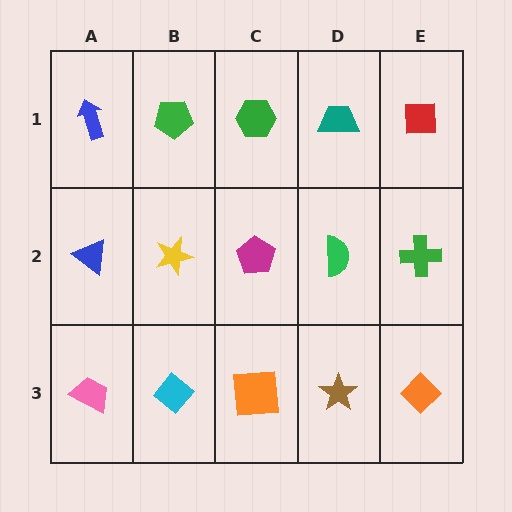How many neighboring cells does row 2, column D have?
4.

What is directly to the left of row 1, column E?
A teal trapezoid.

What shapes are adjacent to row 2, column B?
A green pentagon (row 1, column B), a cyan diamond (row 3, column B), a blue triangle (row 2, column A), a magenta pentagon (row 2, column C).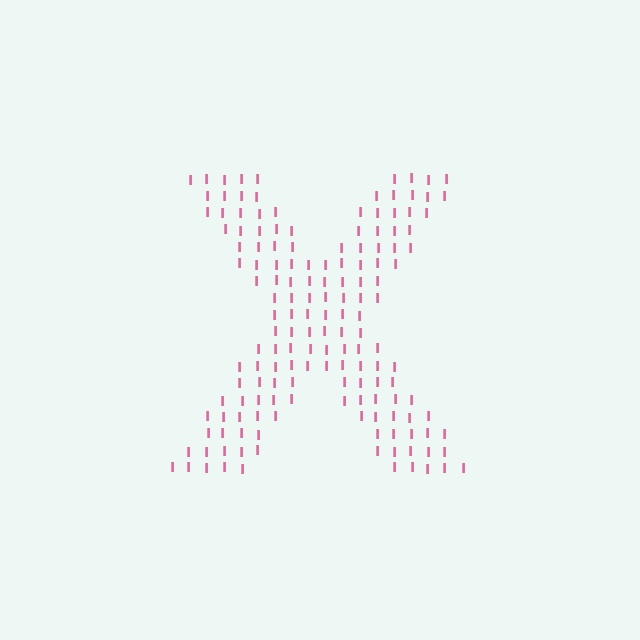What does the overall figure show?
The overall figure shows the letter X.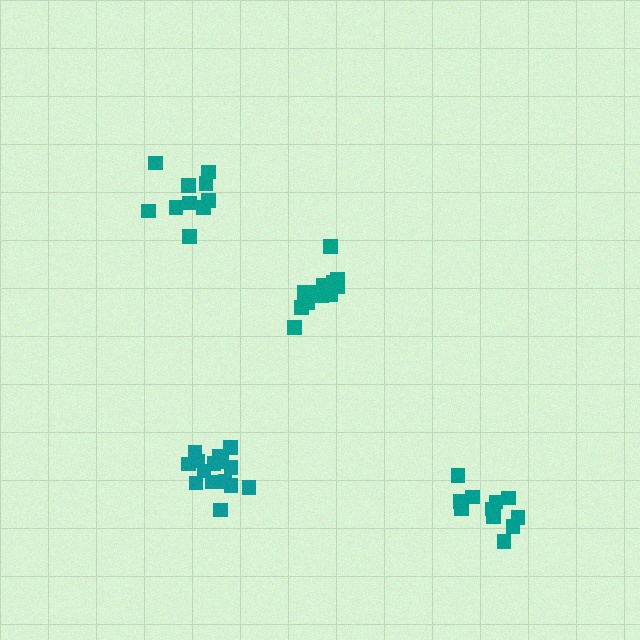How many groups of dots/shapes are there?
There are 4 groups.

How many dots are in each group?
Group 1: 15 dots, Group 2: 11 dots, Group 3: 10 dots, Group 4: 15 dots (51 total).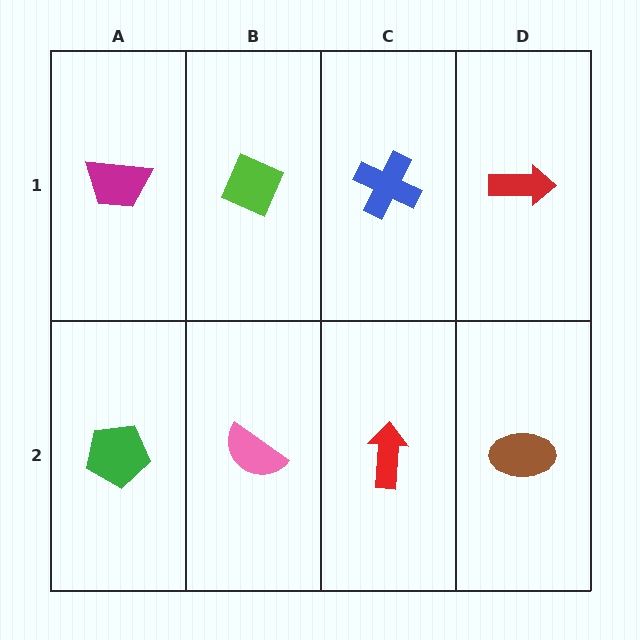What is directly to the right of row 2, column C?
A brown ellipse.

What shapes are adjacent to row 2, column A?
A magenta trapezoid (row 1, column A), a pink semicircle (row 2, column B).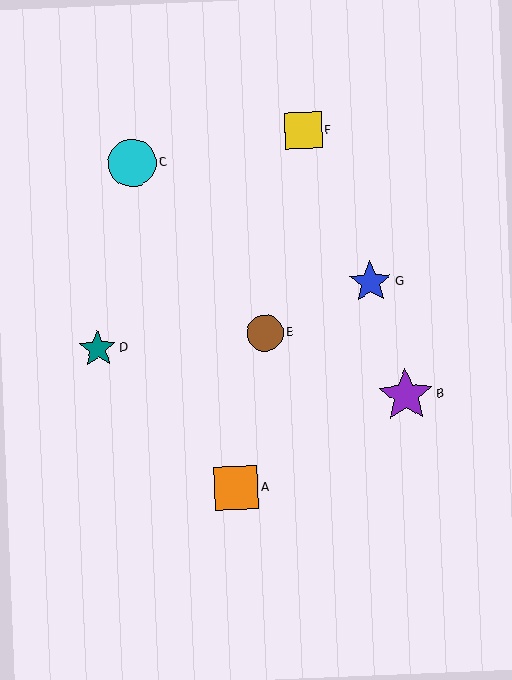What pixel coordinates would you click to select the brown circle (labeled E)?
Click at (265, 333) to select the brown circle E.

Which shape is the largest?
The purple star (labeled B) is the largest.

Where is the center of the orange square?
The center of the orange square is at (236, 488).